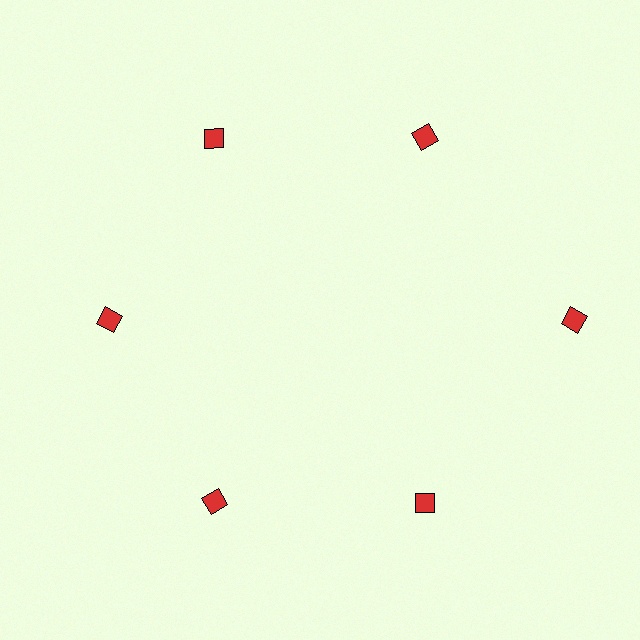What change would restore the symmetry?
The symmetry would be restored by moving it inward, back onto the ring so that all 6 diamonds sit at equal angles and equal distance from the center.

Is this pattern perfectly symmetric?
No. The 6 red diamonds are arranged in a ring, but one element near the 3 o'clock position is pushed outward from the center, breaking the 6-fold rotational symmetry.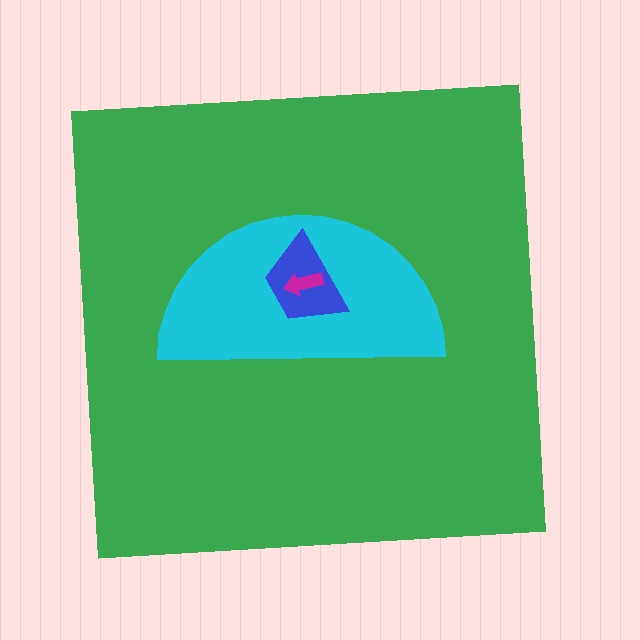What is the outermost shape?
The green square.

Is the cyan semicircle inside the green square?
Yes.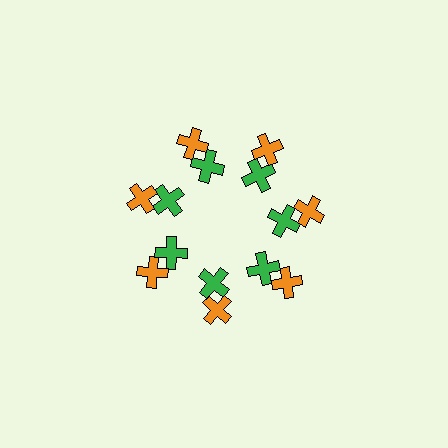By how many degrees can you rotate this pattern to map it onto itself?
The pattern maps onto itself every 51 degrees of rotation.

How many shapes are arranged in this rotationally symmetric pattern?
There are 14 shapes, arranged in 7 groups of 2.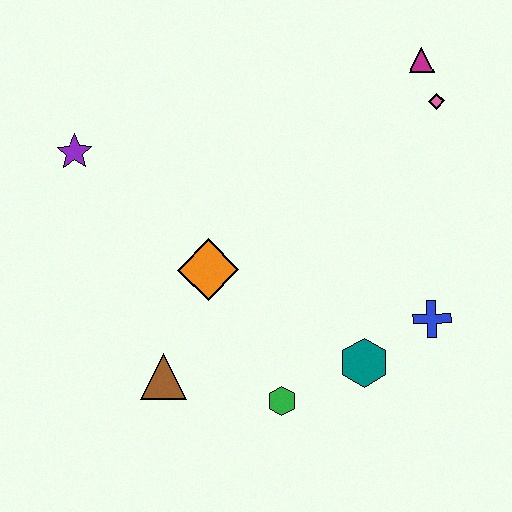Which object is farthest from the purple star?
The blue cross is farthest from the purple star.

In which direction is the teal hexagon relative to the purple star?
The teal hexagon is to the right of the purple star.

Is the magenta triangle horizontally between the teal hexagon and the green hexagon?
No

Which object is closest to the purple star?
The orange diamond is closest to the purple star.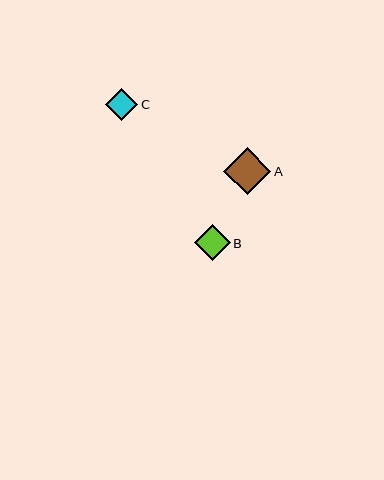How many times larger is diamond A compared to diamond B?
Diamond A is approximately 1.3 times the size of diamond B.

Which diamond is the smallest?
Diamond C is the smallest with a size of approximately 32 pixels.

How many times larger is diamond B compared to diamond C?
Diamond B is approximately 1.1 times the size of diamond C.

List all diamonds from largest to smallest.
From largest to smallest: A, B, C.